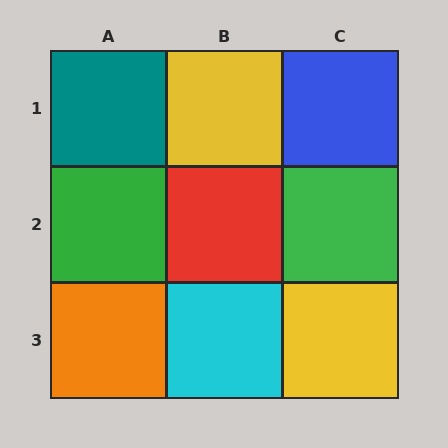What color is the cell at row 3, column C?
Yellow.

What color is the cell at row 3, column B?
Cyan.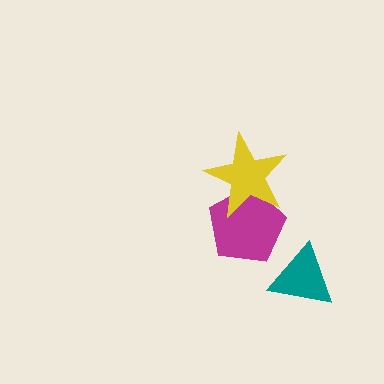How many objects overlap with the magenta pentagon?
1 object overlaps with the magenta pentagon.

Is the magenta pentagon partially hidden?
Yes, it is partially covered by another shape.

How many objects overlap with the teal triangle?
0 objects overlap with the teal triangle.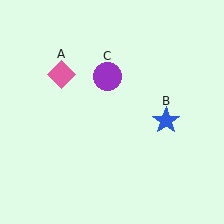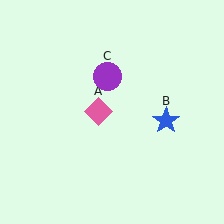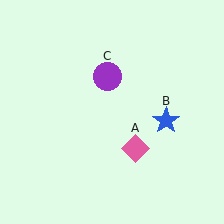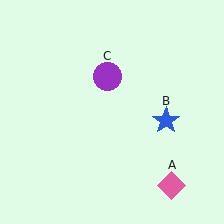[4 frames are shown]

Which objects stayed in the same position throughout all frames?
Blue star (object B) and purple circle (object C) remained stationary.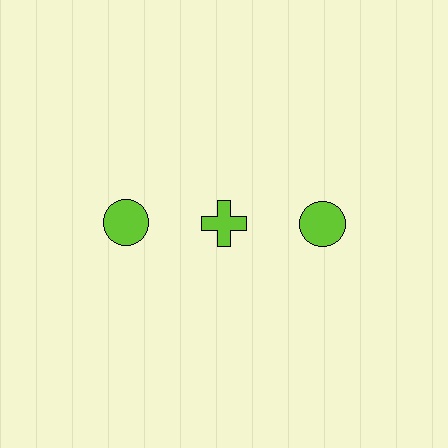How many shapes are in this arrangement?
There are 3 shapes arranged in a grid pattern.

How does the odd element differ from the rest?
It has a different shape: cross instead of circle.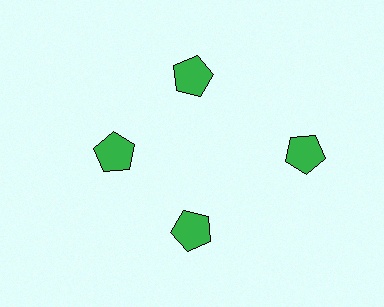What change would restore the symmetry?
The symmetry would be restored by moving it inward, back onto the ring so that all 4 pentagons sit at equal angles and equal distance from the center.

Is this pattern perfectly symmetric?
No. The 4 green pentagons are arranged in a ring, but one element near the 3 o'clock position is pushed outward from the center, breaking the 4-fold rotational symmetry.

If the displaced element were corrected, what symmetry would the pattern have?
It would have 4-fold rotational symmetry — the pattern would map onto itself every 90 degrees.